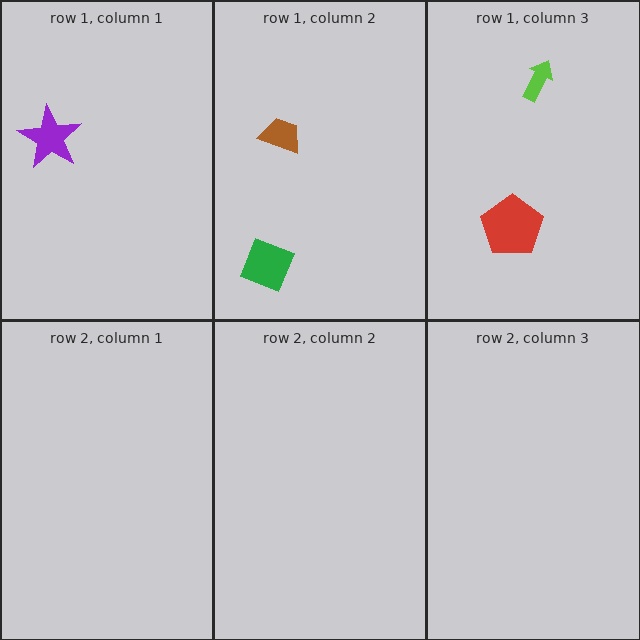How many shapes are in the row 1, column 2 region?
2.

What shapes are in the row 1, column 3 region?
The lime arrow, the red pentagon.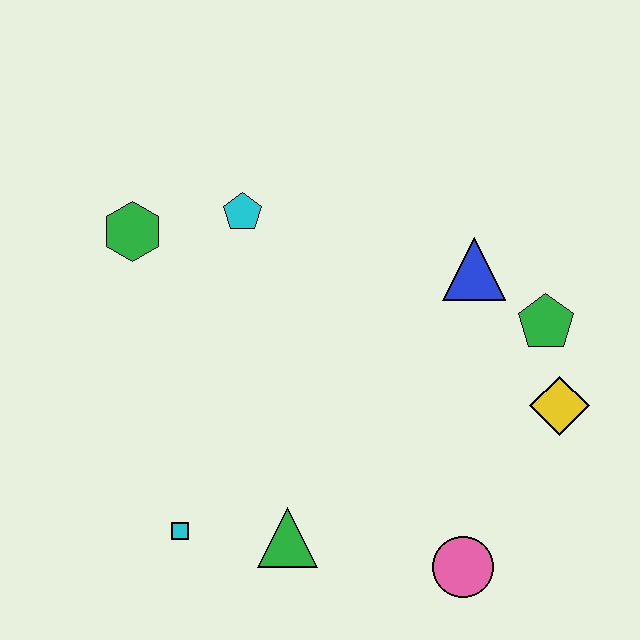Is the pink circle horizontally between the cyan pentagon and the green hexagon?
No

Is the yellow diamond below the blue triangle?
Yes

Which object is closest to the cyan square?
The green triangle is closest to the cyan square.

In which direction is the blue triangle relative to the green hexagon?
The blue triangle is to the right of the green hexagon.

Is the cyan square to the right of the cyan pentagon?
No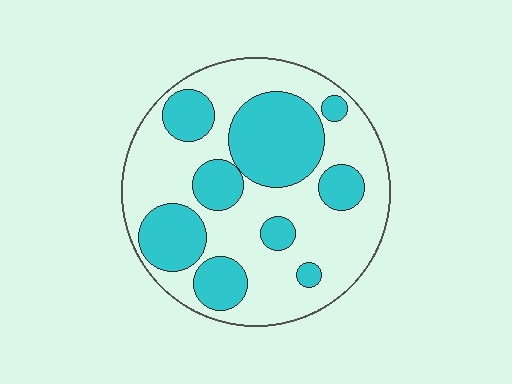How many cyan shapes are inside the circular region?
9.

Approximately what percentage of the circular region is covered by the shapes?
Approximately 40%.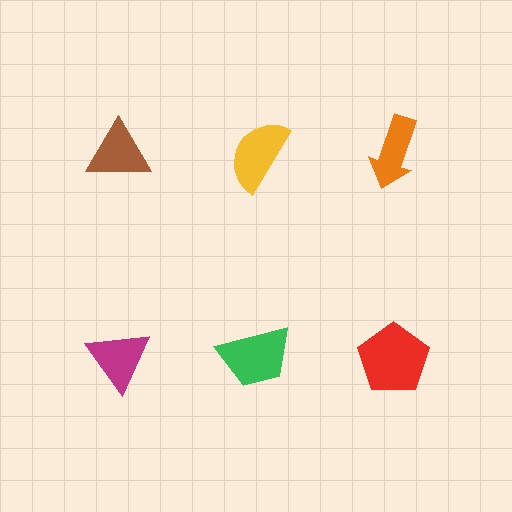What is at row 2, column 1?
A magenta triangle.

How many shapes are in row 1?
3 shapes.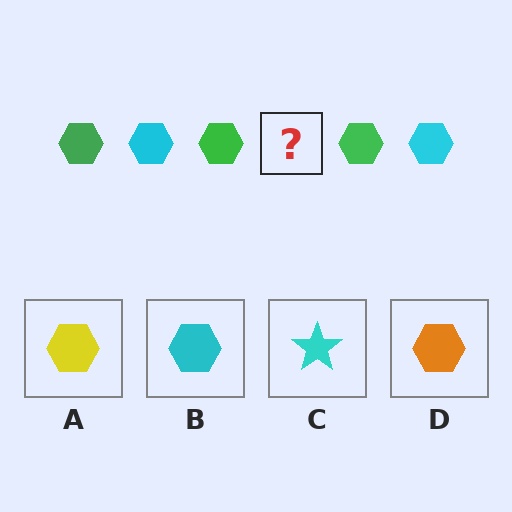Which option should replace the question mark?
Option B.